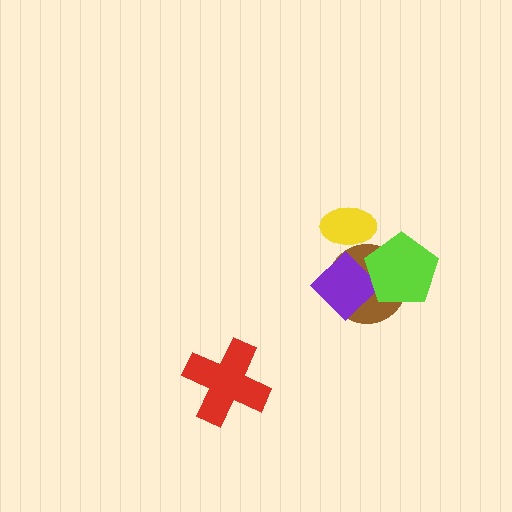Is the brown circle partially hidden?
Yes, it is partially covered by another shape.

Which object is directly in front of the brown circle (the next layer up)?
The purple diamond is directly in front of the brown circle.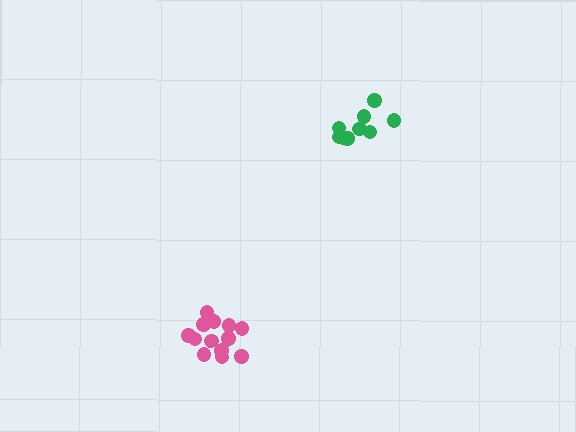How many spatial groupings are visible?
There are 2 spatial groupings.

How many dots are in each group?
Group 1: 13 dots, Group 2: 9 dots (22 total).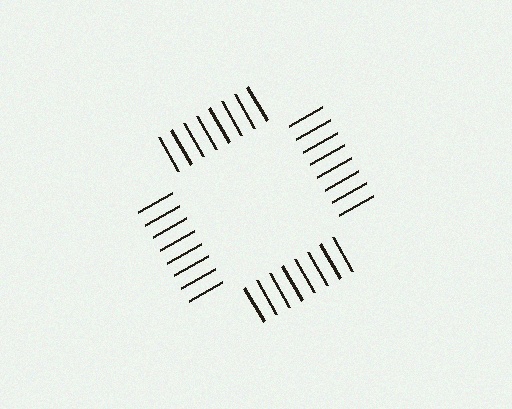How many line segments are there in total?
32 — 8 along each of the 4 edges.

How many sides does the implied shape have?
4 sides — the line-ends trace a square.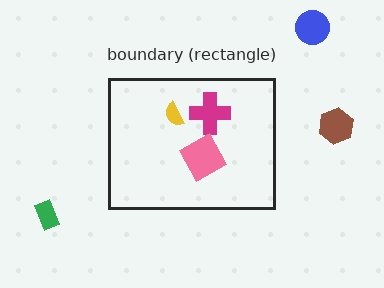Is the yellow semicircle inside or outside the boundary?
Inside.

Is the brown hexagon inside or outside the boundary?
Outside.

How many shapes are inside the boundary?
3 inside, 3 outside.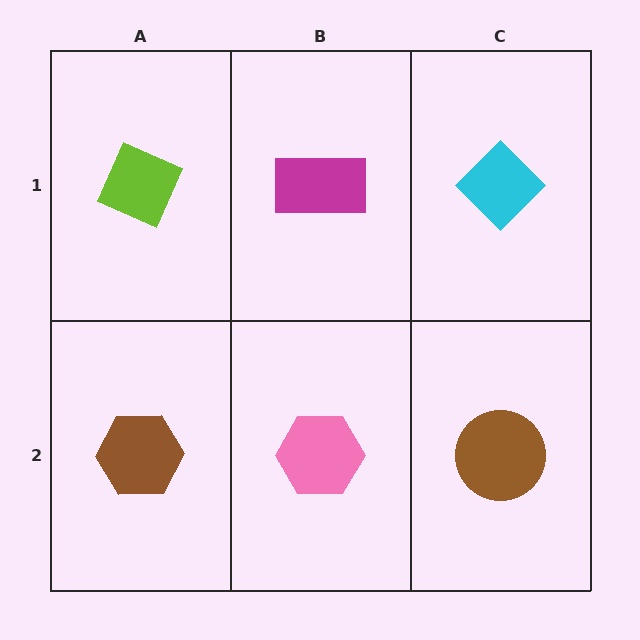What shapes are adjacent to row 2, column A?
A lime diamond (row 1, column A), a pink hexagon (row 2, column B).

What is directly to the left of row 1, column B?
A lime diamond.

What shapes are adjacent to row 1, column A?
A brown hexagon (row 2, column A), a magenta rectangle (row 1, column B).